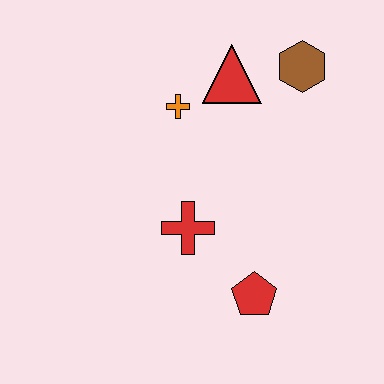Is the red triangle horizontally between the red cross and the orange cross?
No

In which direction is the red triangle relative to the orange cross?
The red triangle is to the right of the orange cross.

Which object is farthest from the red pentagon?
The brown hexagon is farthest from the red pentagon.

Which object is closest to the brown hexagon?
The red triangle is closest to the brown hexagon.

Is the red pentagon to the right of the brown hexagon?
No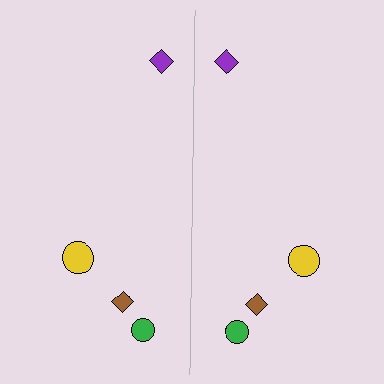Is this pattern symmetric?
Yes, this pattern has bilateral (reflection) symmetry.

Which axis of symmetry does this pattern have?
The pattern has a vertical axis of symmetry running through the center of the image.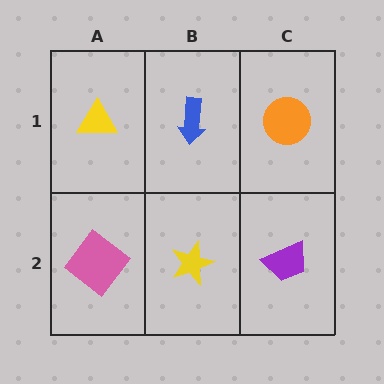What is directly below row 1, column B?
A yellow star.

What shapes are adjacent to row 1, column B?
A yellow star (row 2, column B), a yellow triangle (row 1, column A), an orange circle (row 1, column C).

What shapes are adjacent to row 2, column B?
A blue arrow (row 1, column B), a pink diamond (row 2, column A), a purple trapezoid (row 2, column C).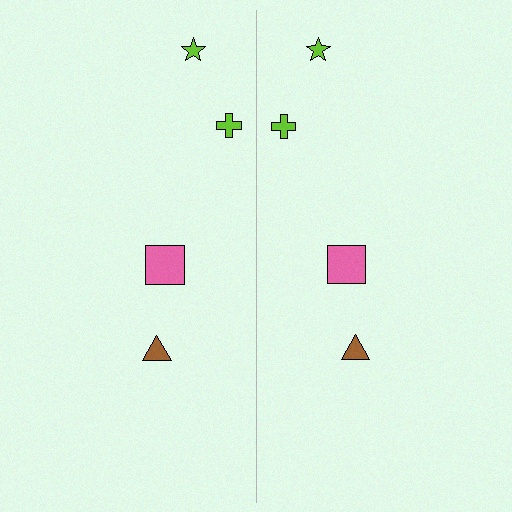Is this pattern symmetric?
Yes, this pattern has bilateral (reflection) symmetry.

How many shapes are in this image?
There are 8 shapes in this image.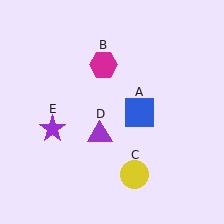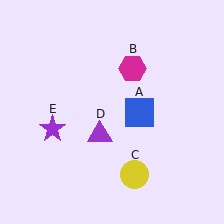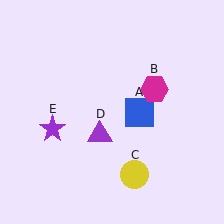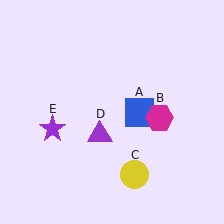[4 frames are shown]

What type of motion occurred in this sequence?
The magenta hexagon (object B) rotated clockwise around the center of the scene.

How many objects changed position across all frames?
1 object changed position: magenta hexagon (object B).